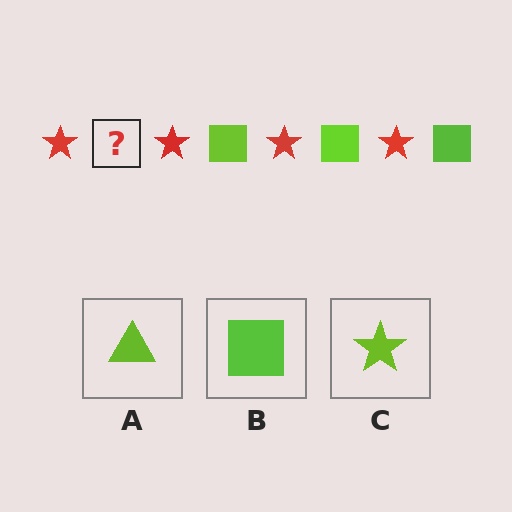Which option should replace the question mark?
Option B.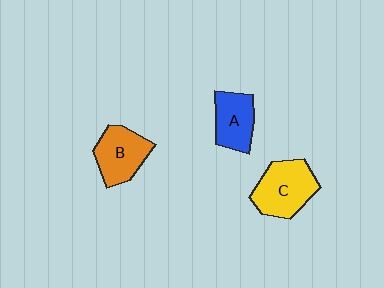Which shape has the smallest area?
Shape A (blue).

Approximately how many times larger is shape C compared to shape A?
Approximately 1.3 times.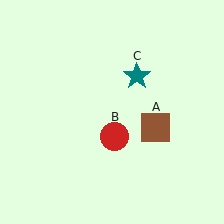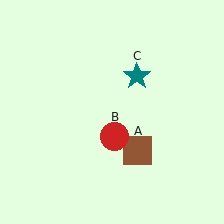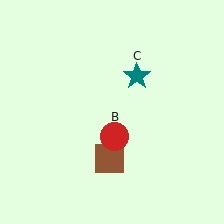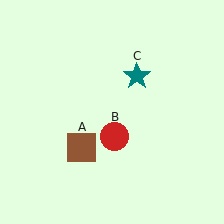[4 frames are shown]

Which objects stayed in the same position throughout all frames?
Red circle (object B) and teal star (object C) remained stationary.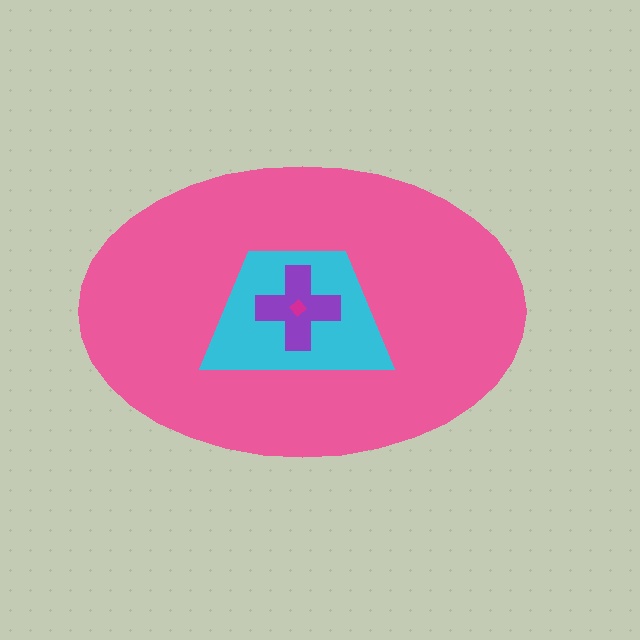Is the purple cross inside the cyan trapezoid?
Yes.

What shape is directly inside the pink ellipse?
The cyan trapezoid.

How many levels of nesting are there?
4.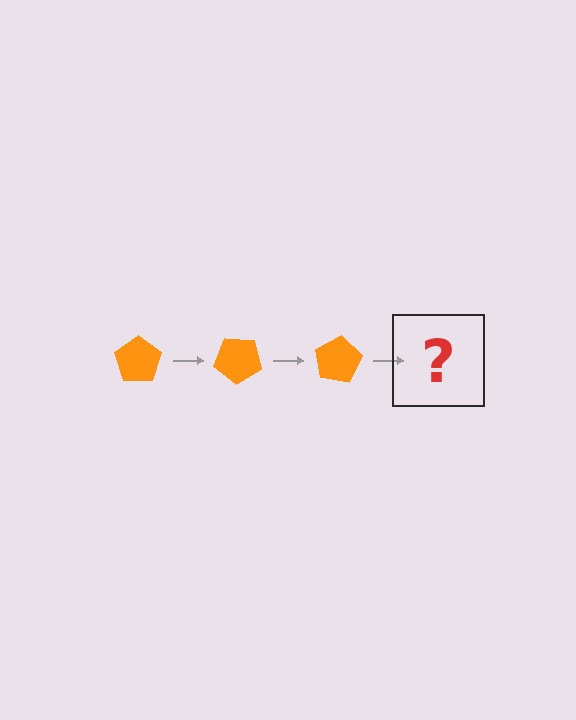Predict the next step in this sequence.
The next step is an orange pentagon rotated 120 degrees.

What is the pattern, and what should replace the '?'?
The pattern is that the pentagon rotates 40 degrees each step. The '?' should be an orange pentagon rotated 120 degrees.